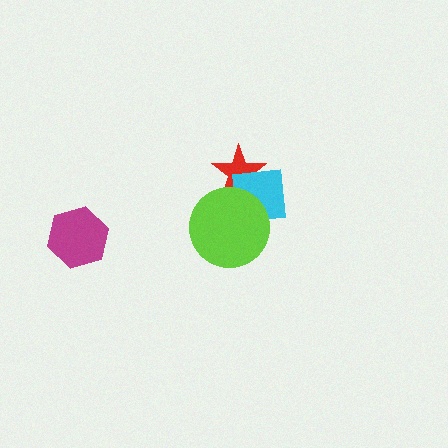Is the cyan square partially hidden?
Yes, it is partially covered by another shape.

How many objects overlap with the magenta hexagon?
0 objects overlap with the magenta hexagon.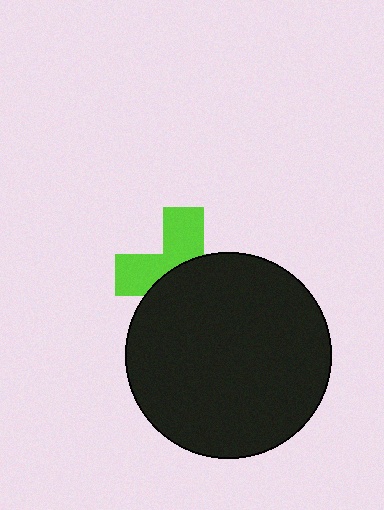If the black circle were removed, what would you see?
You would see the complete lime cross.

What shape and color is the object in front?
The object in front is a black circle.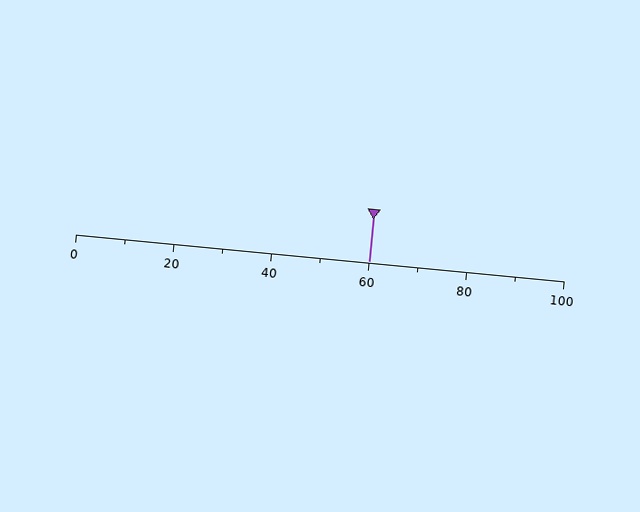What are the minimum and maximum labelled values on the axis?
The axis runs from 0 to 100.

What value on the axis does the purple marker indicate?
The marker indicates approximately 60.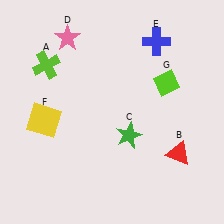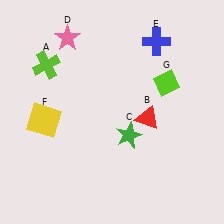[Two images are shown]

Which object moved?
The red triangle (B) moved up.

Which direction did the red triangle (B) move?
The red triangle (B) moved up.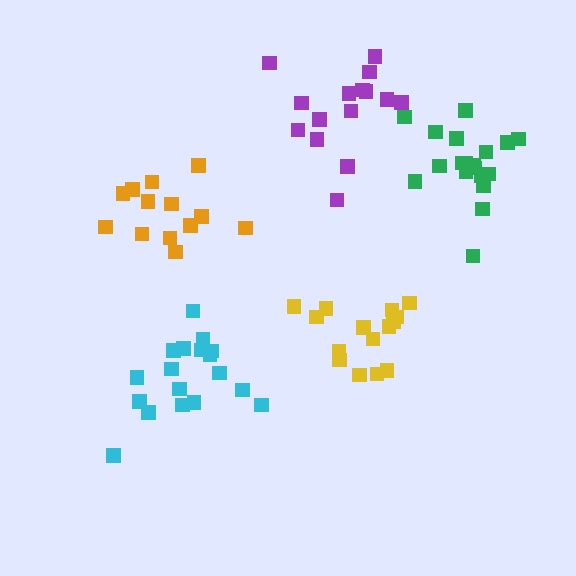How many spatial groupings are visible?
There are 5 spatial groupings.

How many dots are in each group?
Group 1: 18 dots, Group 2: 15 dots, Group 3: 13 dots, Group 4: 15 dots, Group 5: 19 dots (80 total).